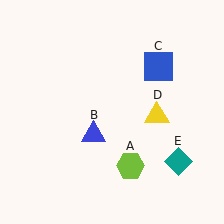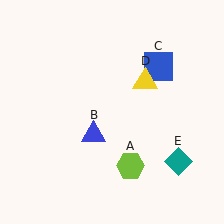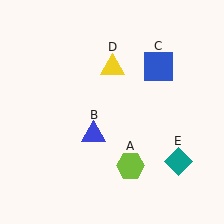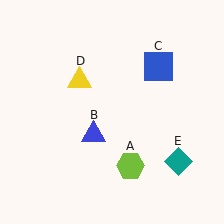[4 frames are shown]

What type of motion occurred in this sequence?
The yellow triangle (object D) rotated counterclockwise around the center of the scene.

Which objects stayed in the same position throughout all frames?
Lime hexagon (object A) and blue triangle (object B) and blue square (object C) and teal diamond (object E) remained stationary.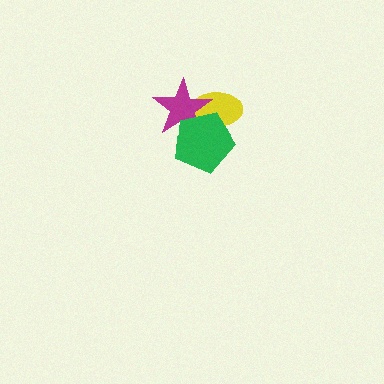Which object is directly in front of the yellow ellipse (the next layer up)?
The magenta star is directly in front of the yellow ellipse.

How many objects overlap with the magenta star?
2 objects overlap with the magenta star.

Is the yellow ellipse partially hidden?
Yes, it is partially covered by another shape.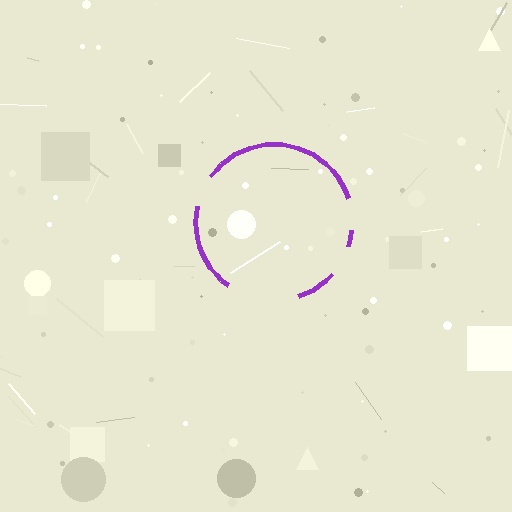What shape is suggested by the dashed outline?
The dashed outline suggests a circle.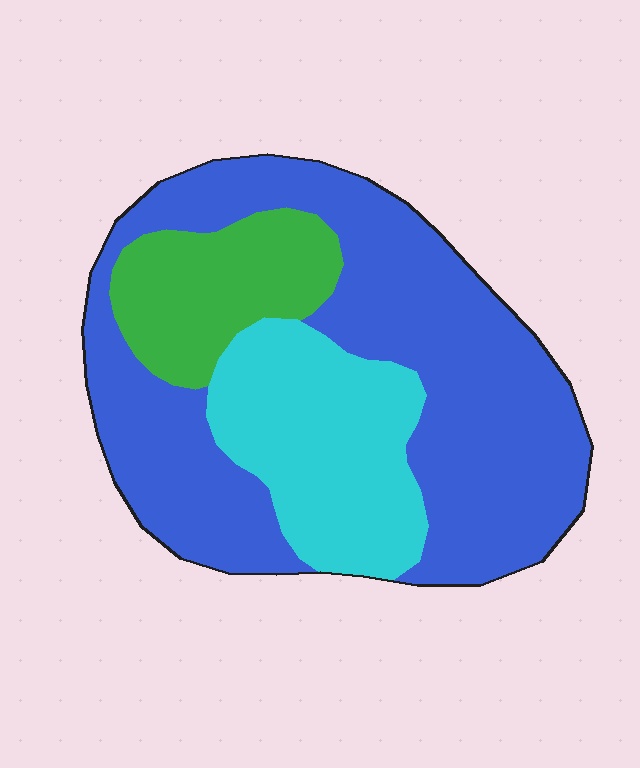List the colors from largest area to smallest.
From largest to smallest: blue, cyan, green.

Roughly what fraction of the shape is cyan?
Cyan covers around 25% of the shape.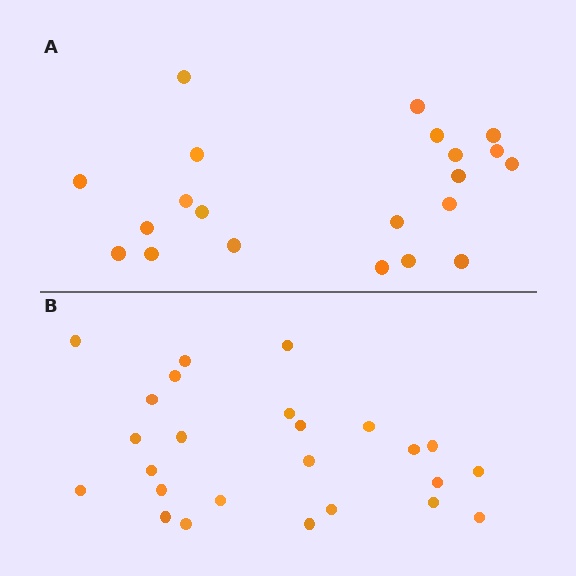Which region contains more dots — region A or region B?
Region B (the bottom region) has more dots.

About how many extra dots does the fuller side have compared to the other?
Region B has about 4 more dots than region A.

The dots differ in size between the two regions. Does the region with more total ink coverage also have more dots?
No. Region A has more total ink coverage because its dots are larger, but region B actually contains more individual dots. Total area can be misleading — the number of items is what matters here.